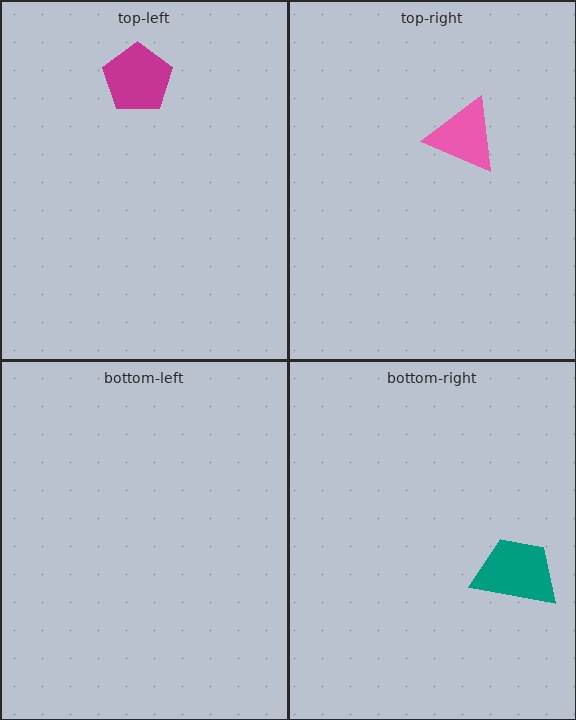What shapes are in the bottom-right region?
The teal trapezoid.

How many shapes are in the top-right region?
1.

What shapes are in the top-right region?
The pink triangle.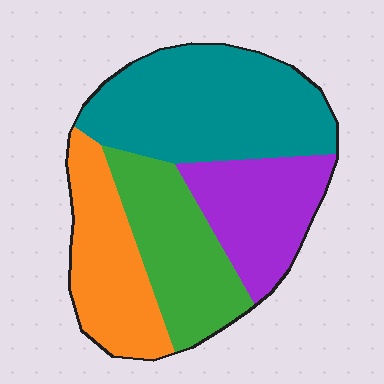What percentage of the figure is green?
Green takes up about one fifth (1/5) of the figure.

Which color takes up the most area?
Teal, at roughly 35%.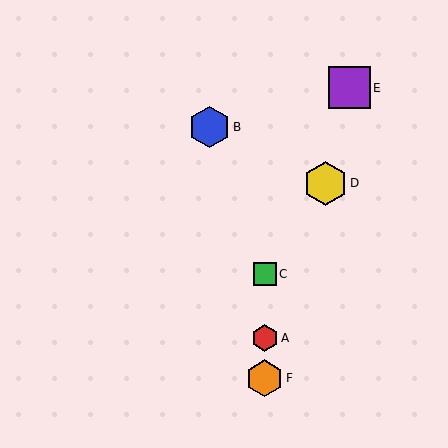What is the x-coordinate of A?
Object A is at x≈265.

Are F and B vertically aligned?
No, F is at x≈265 and B is at x≈209.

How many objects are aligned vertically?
3 objects (A, C, F) are aligned vertically.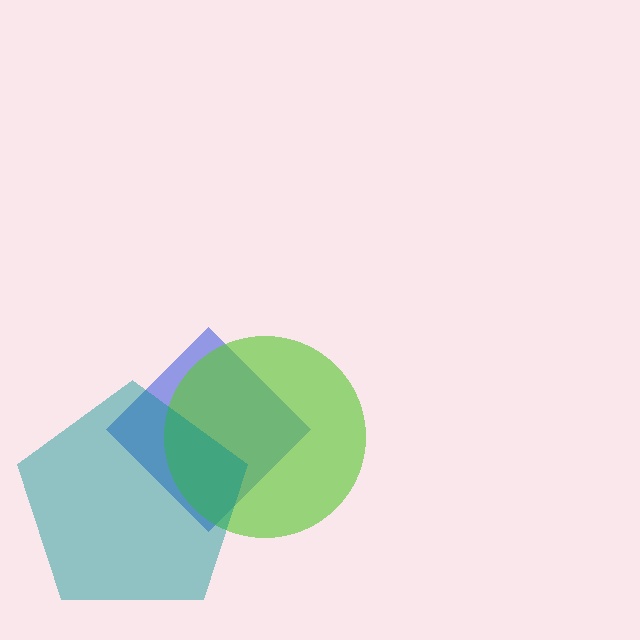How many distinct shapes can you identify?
There are 3 distinct shapes: a blue diamond, a lime circle, a teal pentagon.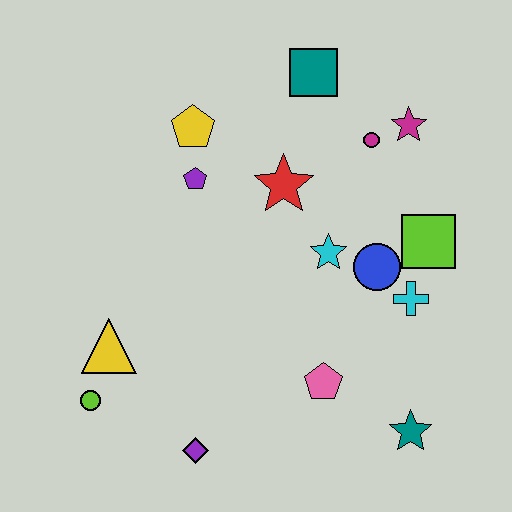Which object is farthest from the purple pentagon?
The teal star is farthest from the purple pentagon.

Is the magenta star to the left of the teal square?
No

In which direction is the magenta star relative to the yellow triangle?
The magenta star is to the right of the yellow triangle.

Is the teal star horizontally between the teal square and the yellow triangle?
No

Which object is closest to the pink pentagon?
The teal star is closest to the pink pentagon.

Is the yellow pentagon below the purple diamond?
No